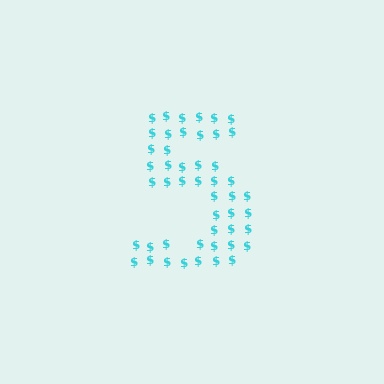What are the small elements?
The small elements are dollar signs.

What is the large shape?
The large shape is the digit 5.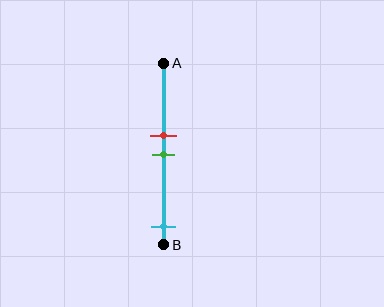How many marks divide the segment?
There are 3 marks dividing the segment.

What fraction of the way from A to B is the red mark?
The red mark is approximately 40% (0.4) of the way from A to B.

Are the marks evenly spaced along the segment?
No, the marks are not evenly spaced.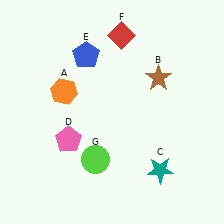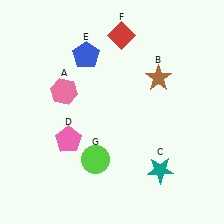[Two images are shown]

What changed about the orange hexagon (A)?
In Image 1, A is orange. In Image 2, it changed to pink.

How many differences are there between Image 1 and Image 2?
There is 1 difference between the two images.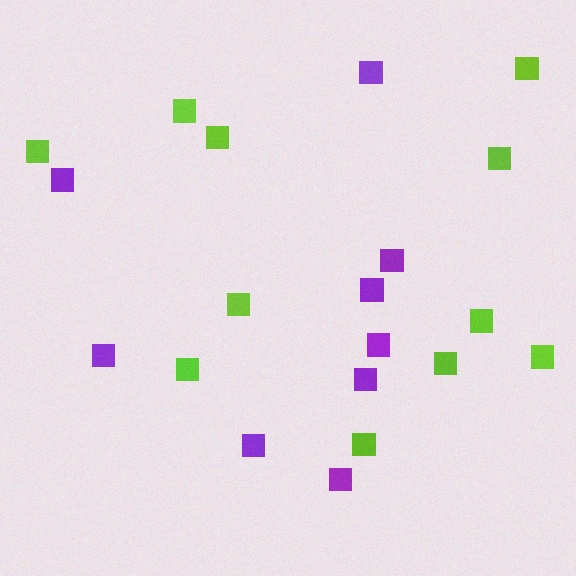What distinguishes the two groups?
There are 2 groups: one group of purple squares (9) and one group of lime squares (11).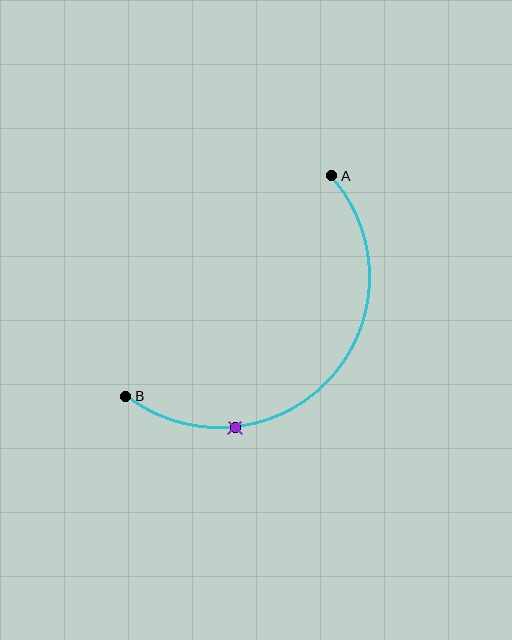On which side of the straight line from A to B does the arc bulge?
The arc bulges below and to the right of the straight line connecting A and B.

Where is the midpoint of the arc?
The arc midpoint is the point on the curve farthest from the straight line joining A and B. It sits below and to the right of that line.